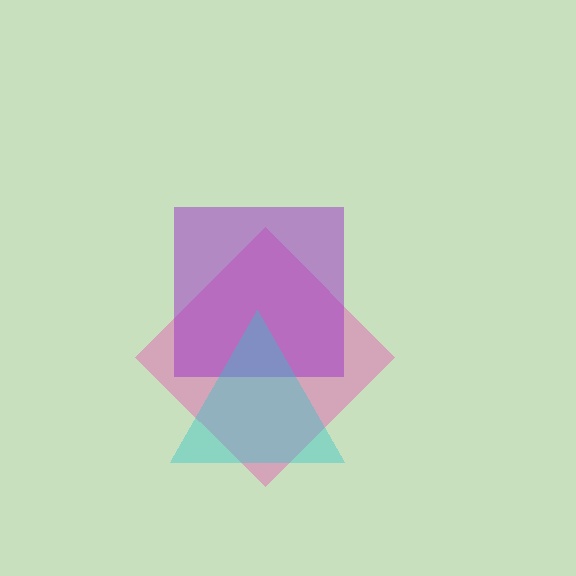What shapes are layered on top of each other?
The layered shapes are: a pink diamond, a purple square, a cyan triangle.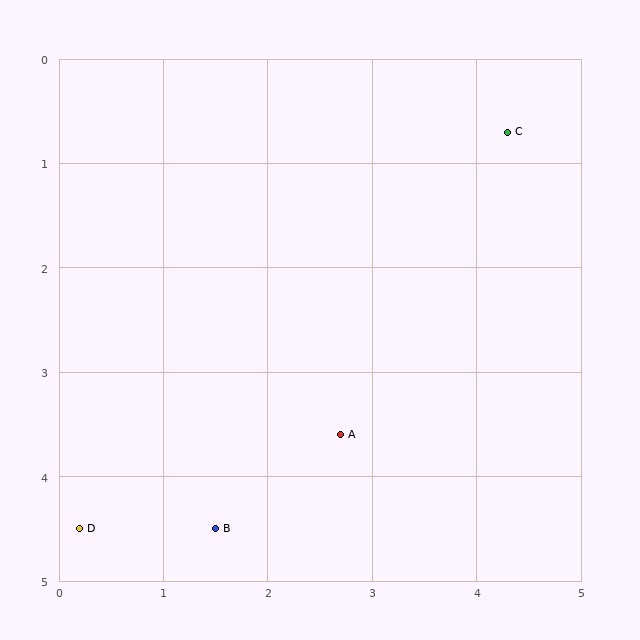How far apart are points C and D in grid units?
Points C and D are about 5.6 grid units apart.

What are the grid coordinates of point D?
Point D is at approximately (0.2, 4.5).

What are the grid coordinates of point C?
Point C is at approximately (4.3, 0.7).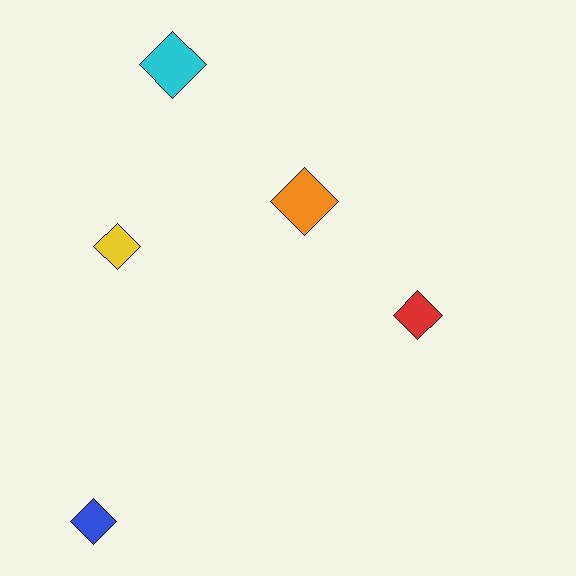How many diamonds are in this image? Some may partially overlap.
There are 5 diamonds.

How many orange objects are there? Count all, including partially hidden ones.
There is 1 orange object.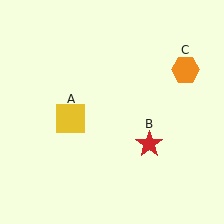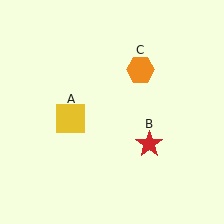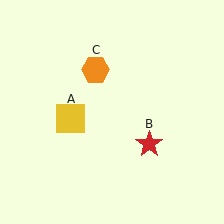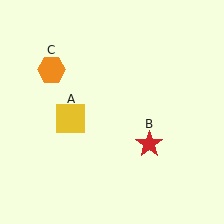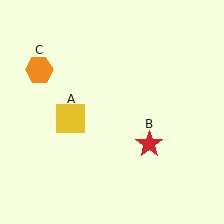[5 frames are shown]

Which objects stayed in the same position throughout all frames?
Yellow square (object A) and red star (object B) remained stationary.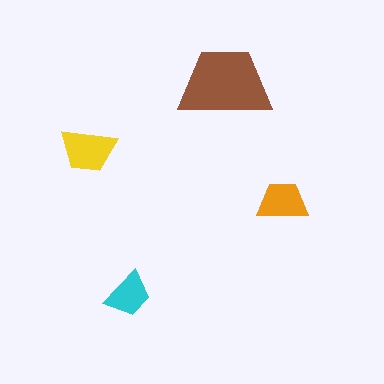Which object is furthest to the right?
The orange trapezoid is rightmost.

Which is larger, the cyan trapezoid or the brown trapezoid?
The brown one.